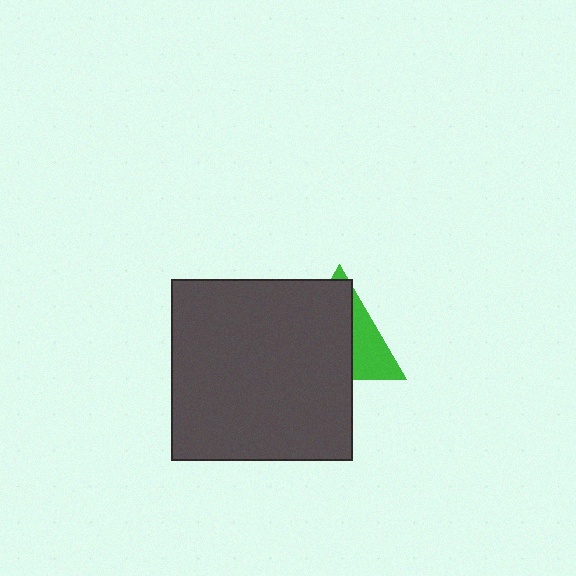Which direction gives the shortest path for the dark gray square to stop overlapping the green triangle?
Moving left gives the shortest separation.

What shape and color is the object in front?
The object in front is a dark gray square.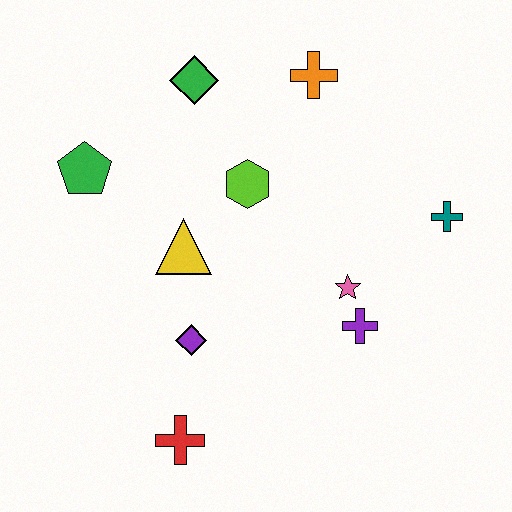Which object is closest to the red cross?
The purple diamond is closest to the red cross.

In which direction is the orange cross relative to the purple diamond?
The orange cross is above the purple diamond.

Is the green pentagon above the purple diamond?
Yes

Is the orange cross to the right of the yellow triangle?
Yes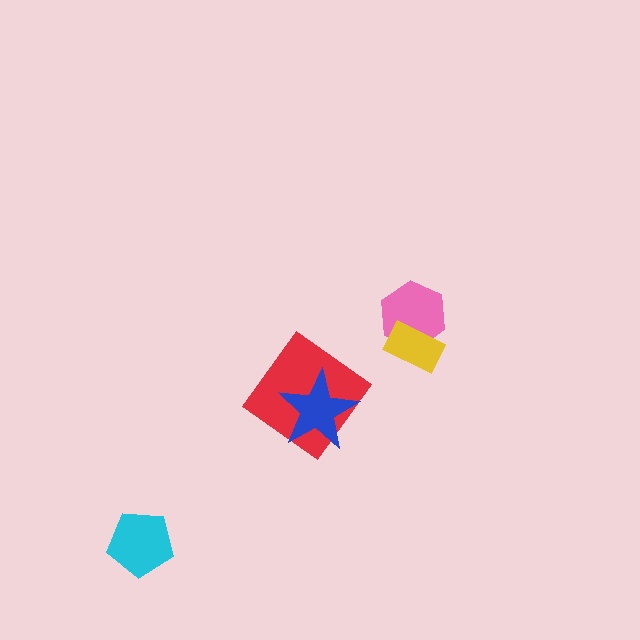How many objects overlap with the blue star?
1 object overlaps with the blue star.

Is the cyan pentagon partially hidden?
No, no other shape covers it.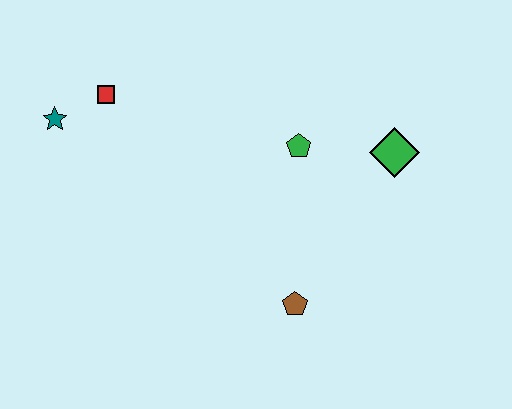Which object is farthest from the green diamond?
The teal star is farthest from the green diamond.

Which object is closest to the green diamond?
The green pentagon is closest to the green diamond.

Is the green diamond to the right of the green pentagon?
Yes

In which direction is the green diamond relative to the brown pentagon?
The green diamond is above the brown pentagon.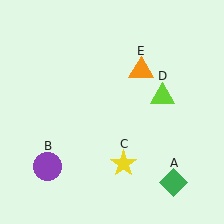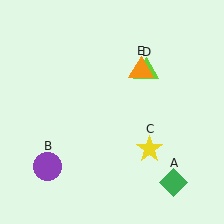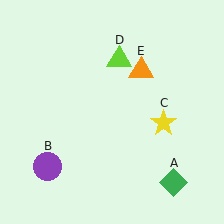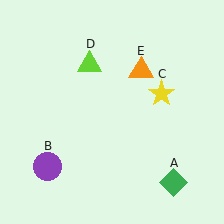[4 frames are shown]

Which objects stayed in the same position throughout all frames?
Green diamond (object A) and purple circle (object B) and orange triangle (object E) remained stationary.